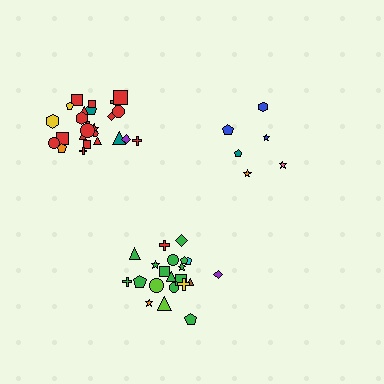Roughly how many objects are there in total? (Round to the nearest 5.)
Roughly 55 objects in total.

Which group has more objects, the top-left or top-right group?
The top-left group.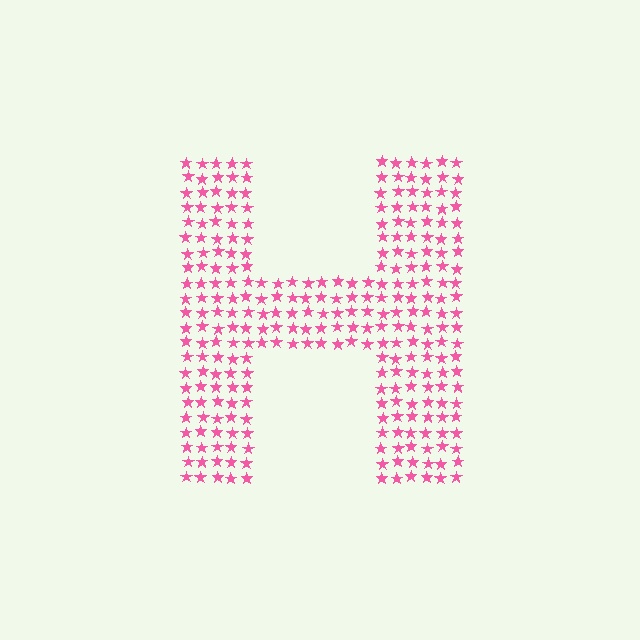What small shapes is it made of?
It is made of small stars.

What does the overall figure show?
The overall figure shows the letter H.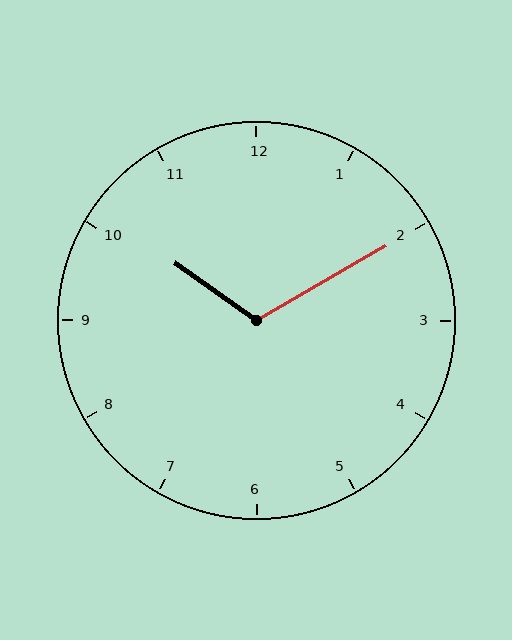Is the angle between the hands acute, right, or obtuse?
It is obtuse.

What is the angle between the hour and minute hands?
Approximately 115 degrees.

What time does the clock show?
10:10.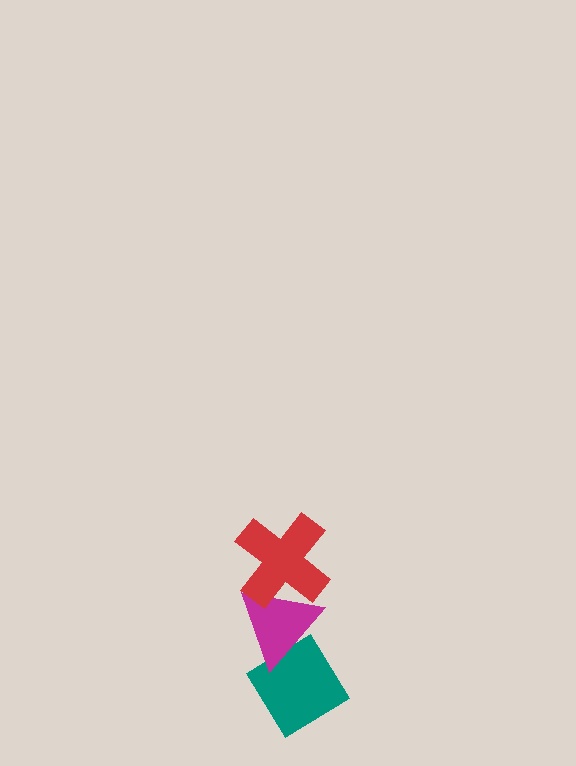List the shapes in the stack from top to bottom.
From top to bottom: the red cross, the magenta triangle, the teal diamond.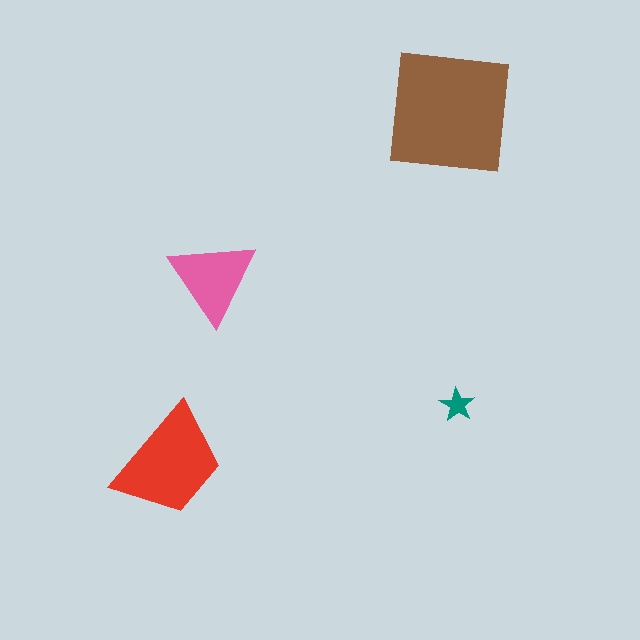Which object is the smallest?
The teal star.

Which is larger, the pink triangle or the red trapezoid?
The red trapezoid.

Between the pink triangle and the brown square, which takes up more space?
The brown square.